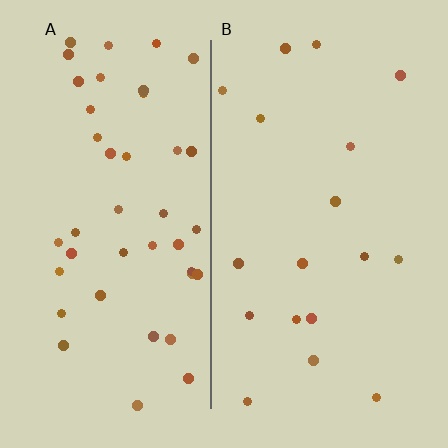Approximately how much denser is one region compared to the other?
Approximately 2.4× — region A over region B.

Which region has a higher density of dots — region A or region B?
A (the left).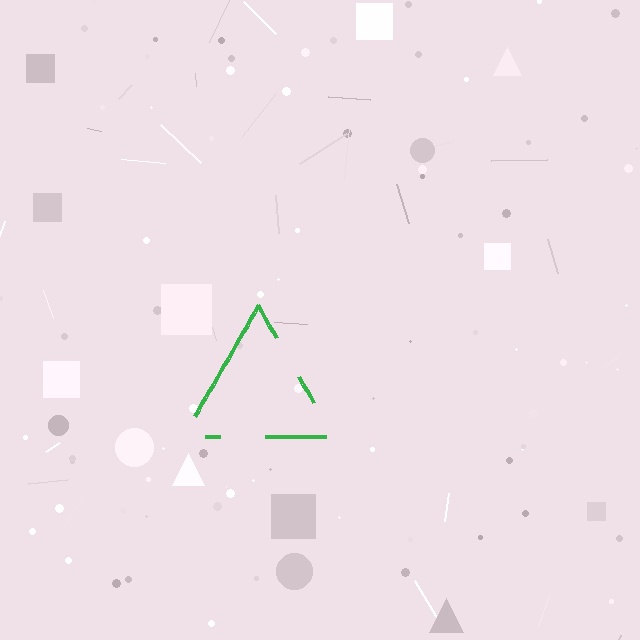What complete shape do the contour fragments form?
The contour fragments form a triangle.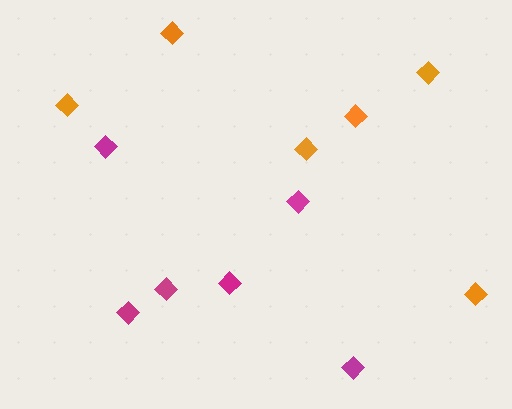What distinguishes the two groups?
There are 2 groups: one group of magenta diamonds (6) and one group of orange diamonds (6).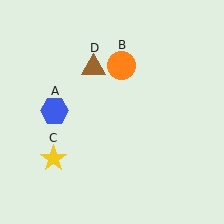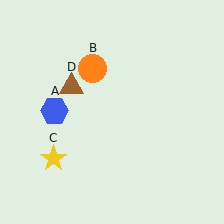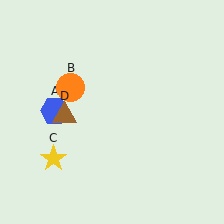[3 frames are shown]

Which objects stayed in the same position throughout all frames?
Blue hexagon (object A) and yellow star (object C) remained stationary.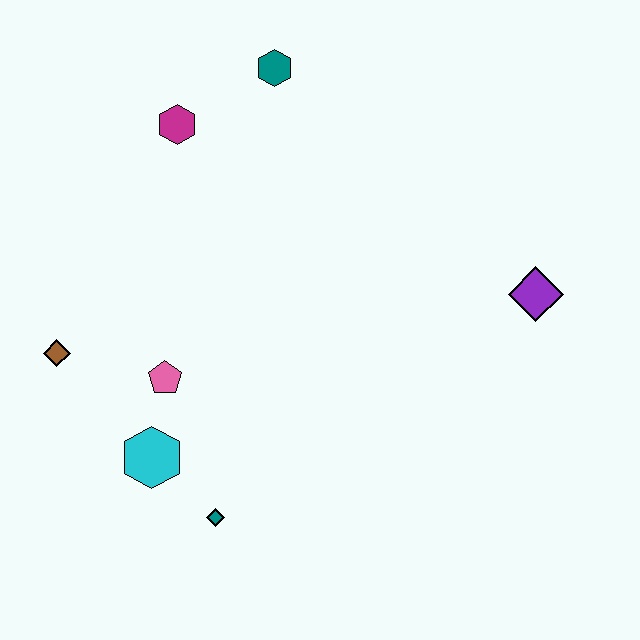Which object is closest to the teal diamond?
The cyan hexagon is closest to the teal diamond.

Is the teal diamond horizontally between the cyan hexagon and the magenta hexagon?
No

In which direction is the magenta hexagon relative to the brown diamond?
The magenta hexagon is above the brown diamond.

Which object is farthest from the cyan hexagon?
The purple diamond is farthest from the cyan hexagon.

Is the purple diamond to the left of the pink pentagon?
No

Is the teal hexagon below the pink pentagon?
No